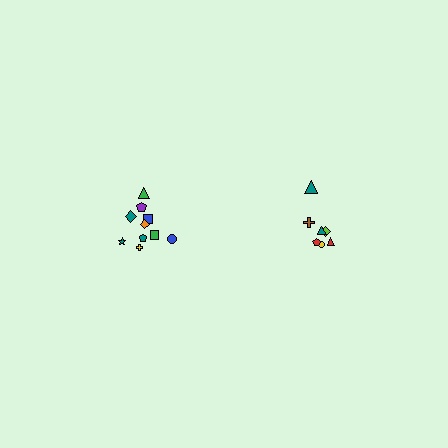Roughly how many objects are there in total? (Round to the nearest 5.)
Roughly 15 objects in total.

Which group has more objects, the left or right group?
The left group.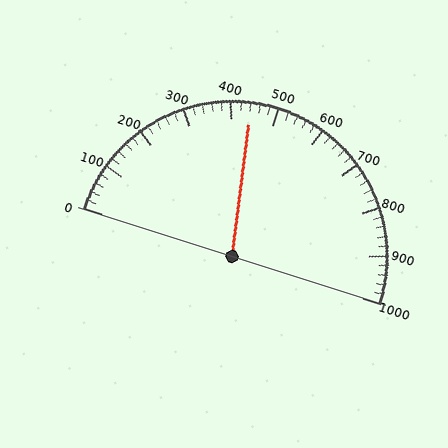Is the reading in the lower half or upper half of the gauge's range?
The reading is in the lower half of the range (0 to 1000).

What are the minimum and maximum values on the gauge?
The gauge ranges from 0 to 1000.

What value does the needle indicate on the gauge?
The needle indicates approximately 440.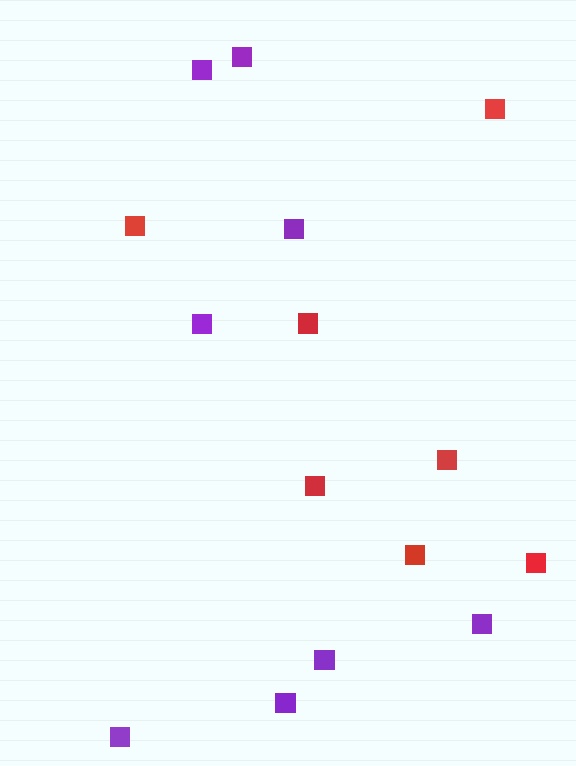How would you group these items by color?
There are 2 groups: one group of purple squares (8) and one group of red squares (7).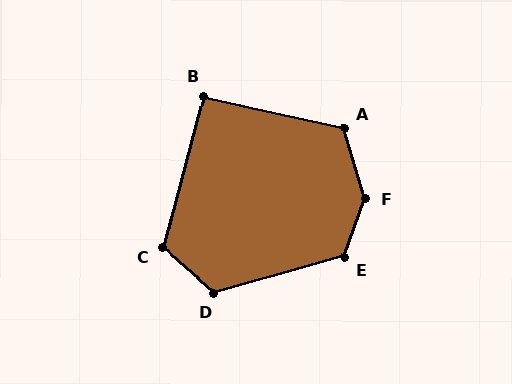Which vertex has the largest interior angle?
F, at approximately 144 degrees.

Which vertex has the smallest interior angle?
B, at approximately 93 degrees.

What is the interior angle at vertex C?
Approximately 116 degrees (obtuse).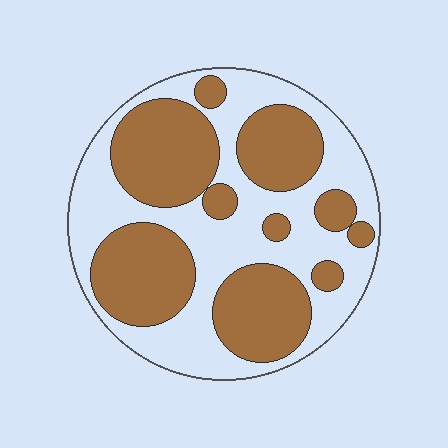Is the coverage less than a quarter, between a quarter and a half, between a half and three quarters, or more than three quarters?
Between a quarter and a half.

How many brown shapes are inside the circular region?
10.